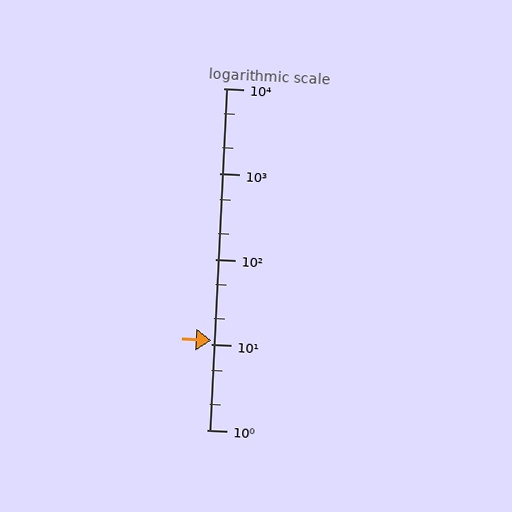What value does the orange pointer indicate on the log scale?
The pointer indicates approximately 11.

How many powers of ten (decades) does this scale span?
The scale spans 4 decades, from 1 to 10000.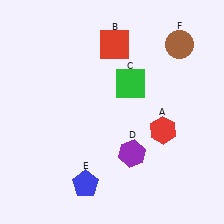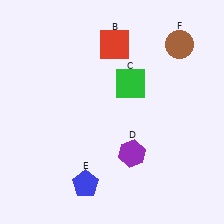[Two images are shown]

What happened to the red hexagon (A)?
The red hexagon (A) was removed in Image 2. It was in the bottom-right area of Image 1.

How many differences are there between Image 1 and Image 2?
There is 1 difference between the two images.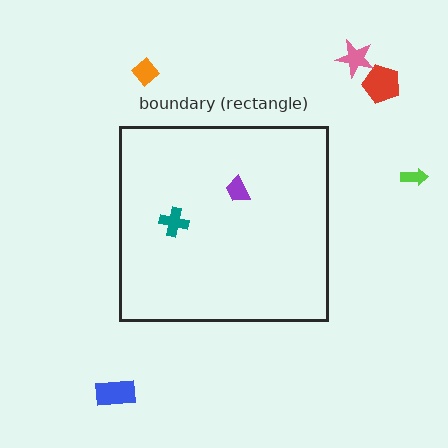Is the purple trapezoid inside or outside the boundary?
Inside.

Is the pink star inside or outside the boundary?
Outside.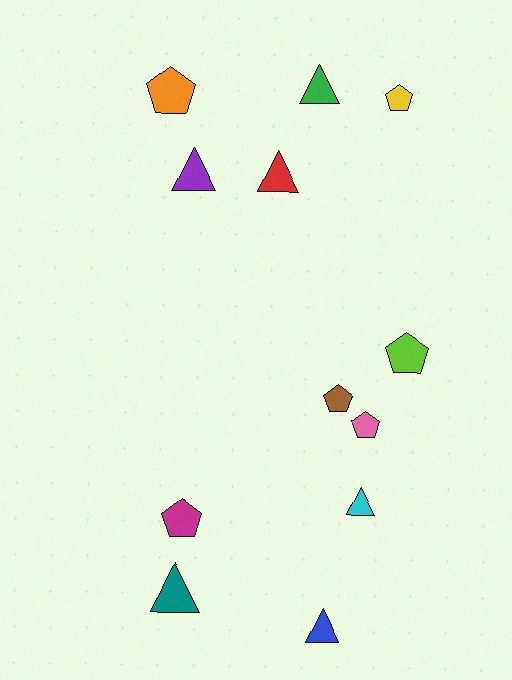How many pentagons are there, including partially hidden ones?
There are 6 pentagons.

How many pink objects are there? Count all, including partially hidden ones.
There is 1 pink object.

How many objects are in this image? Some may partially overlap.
There are 12 objects.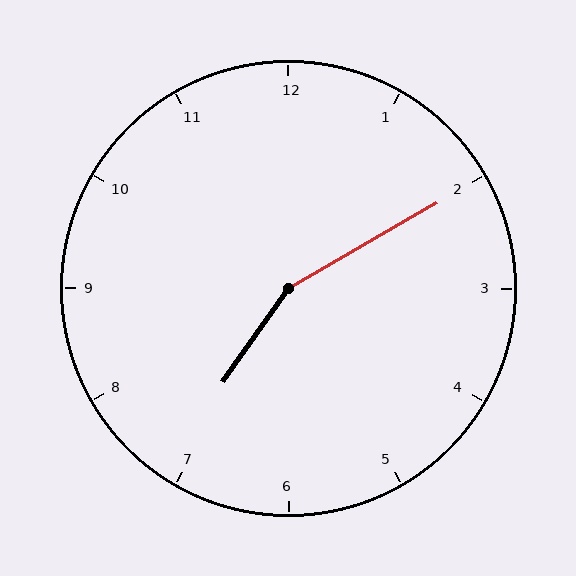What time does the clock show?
7:10.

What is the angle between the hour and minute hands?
Approximately 155 degrees.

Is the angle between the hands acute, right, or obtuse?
It is obtuse.